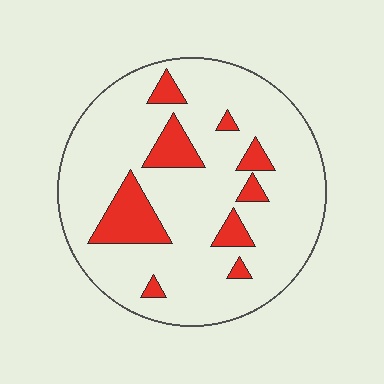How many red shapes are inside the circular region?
9.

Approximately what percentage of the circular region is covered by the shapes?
Approximately 15%.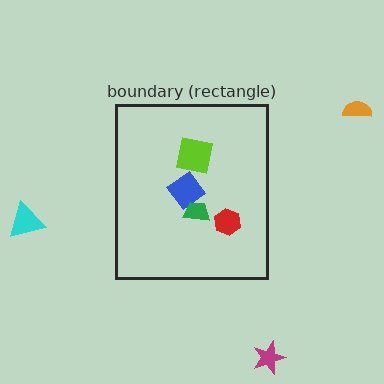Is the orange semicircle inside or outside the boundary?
Outside.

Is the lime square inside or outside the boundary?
Inside.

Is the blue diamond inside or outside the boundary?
Inside.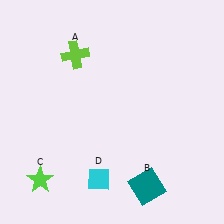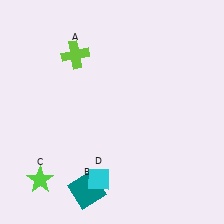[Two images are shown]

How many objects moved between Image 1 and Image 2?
1 object moved between the two images.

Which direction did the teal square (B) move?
The teal square (B) moved left.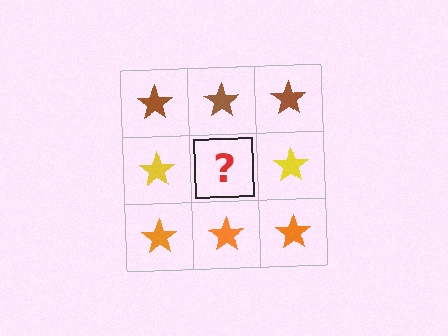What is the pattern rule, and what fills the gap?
The rule is that each row has a consistent color. The gap should be filled with a yellow star.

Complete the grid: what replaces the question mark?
The question mark should be replaced with a yellow star.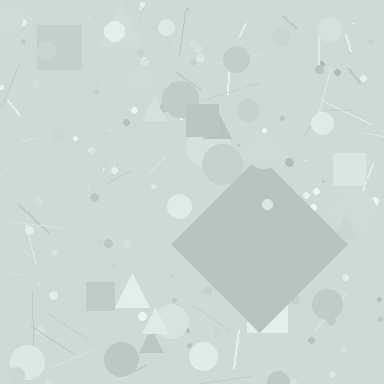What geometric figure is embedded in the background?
A diamond is embedded in the background.